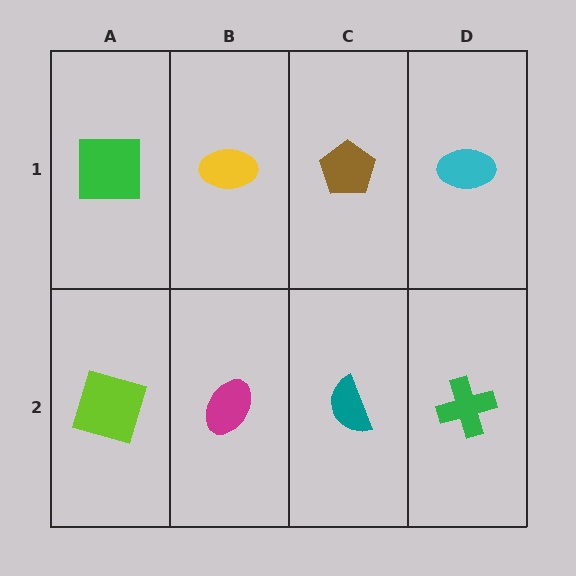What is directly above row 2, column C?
A brown pentagon.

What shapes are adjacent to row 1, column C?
A teal semicircle (row 2, column C), a yellow ellipse (row 1, column B), a cyan ellipse (row 1, column D).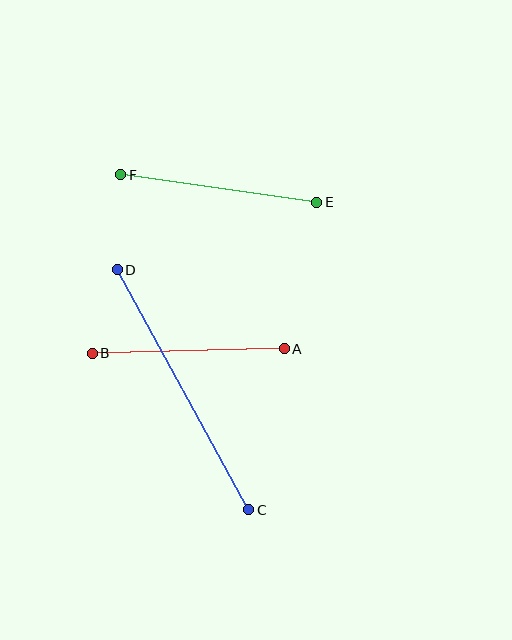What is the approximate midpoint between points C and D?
The midpoint is at approximately (183, 390) pixels.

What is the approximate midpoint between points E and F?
The midpoint is at approximately (219, 188) pixels.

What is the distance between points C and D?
The distance is approximately 273 pixels.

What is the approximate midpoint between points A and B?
The midpoint is at approximately (188, 351) pixels.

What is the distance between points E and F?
The distance is approximately 198 pixels.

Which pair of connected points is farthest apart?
Points C and D are farthest apart.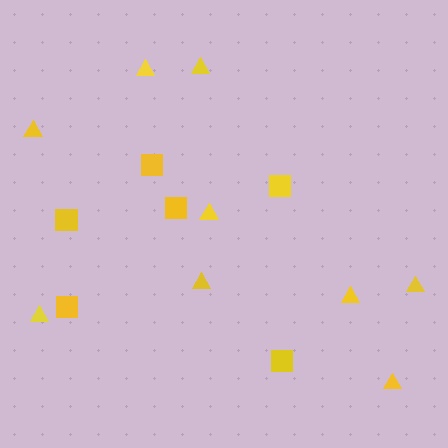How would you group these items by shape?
There are 2 groups: one group of triangles (9) and one group of squares (6).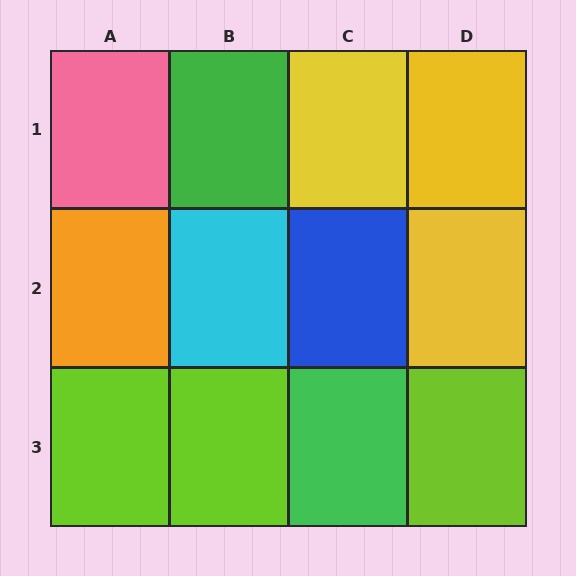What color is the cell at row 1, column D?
Yellow.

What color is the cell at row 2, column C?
Blue.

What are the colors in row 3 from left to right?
Lime, lime, green, lime.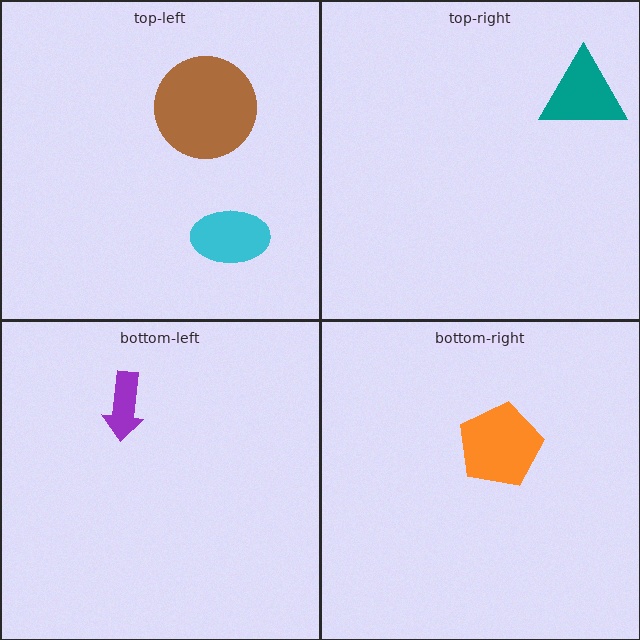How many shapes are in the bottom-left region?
1.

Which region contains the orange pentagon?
The bottom-right region.